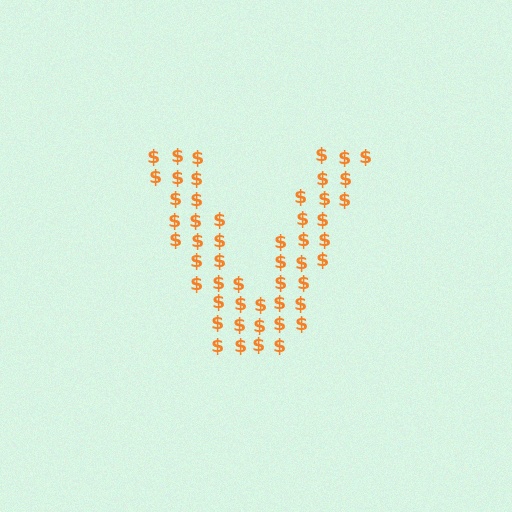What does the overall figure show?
The overall figure shows the letter V.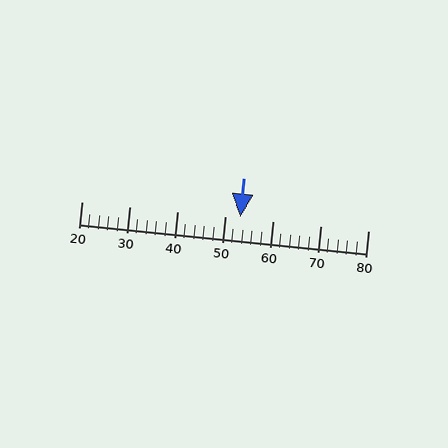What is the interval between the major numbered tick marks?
The major tick marks are spaced 10 units apart.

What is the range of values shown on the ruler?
The ruler shows values from 20 to 80.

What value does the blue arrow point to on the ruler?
The blue arrow points to approximately 53.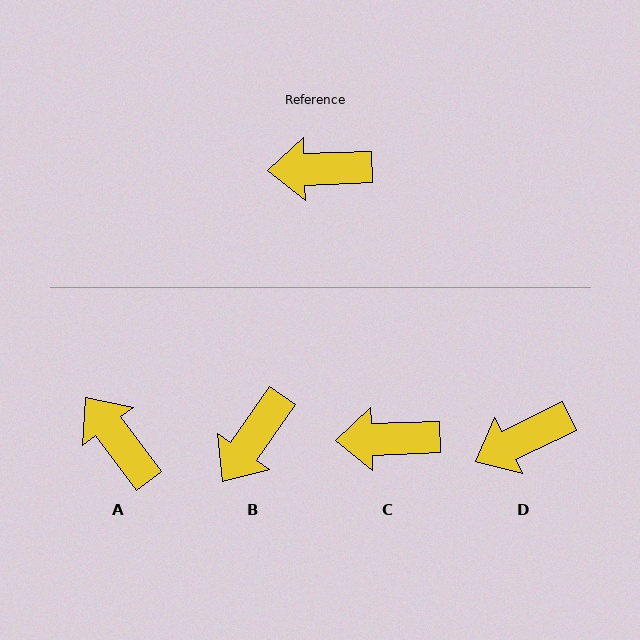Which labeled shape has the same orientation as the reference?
C.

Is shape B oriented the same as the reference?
No, it is off by about 53 degrees.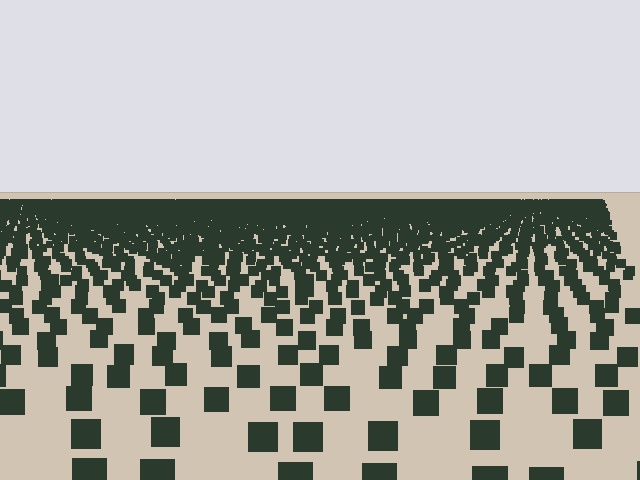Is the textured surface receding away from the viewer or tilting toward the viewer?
The surface is receding away from the viewer. Texture elements get smaller and denser toward the top.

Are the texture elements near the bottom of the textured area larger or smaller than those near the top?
Larger. Near the bottom, elements are closer to the viewer and appear at a bigger on-screen size.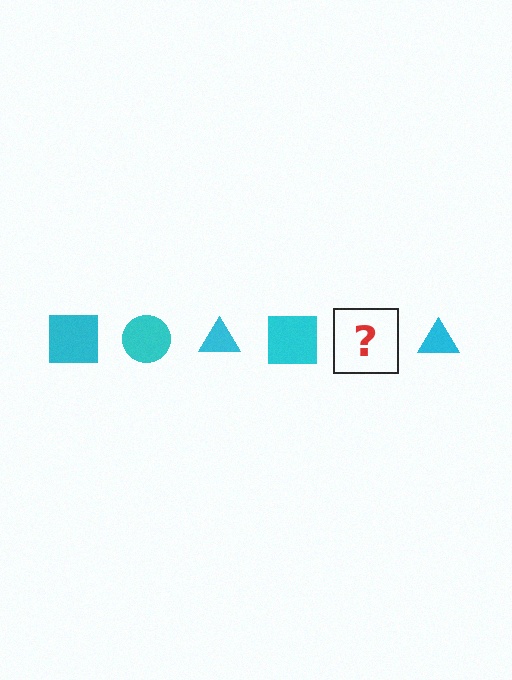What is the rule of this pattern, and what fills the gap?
The rule is that the pattern cycles through square, circle, triangle shapes in cyan. The gap should be filled with a cyan circle.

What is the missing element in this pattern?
The missing element is a cyan circle.